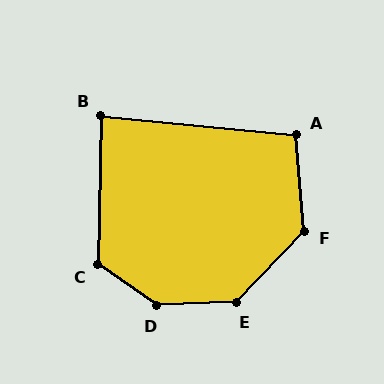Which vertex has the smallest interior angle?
B, at approximately 86 degrees.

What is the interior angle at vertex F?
Approximately 132 degrees (obtuse).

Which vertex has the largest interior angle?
D, at approximately 143 degrees.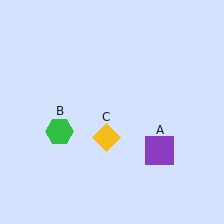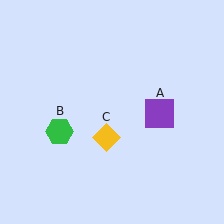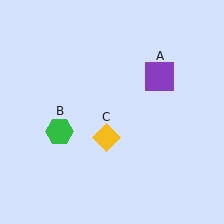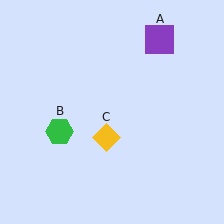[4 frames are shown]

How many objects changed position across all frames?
1 object changed position: purple square (object A).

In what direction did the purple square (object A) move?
The purple square (object A) moved up.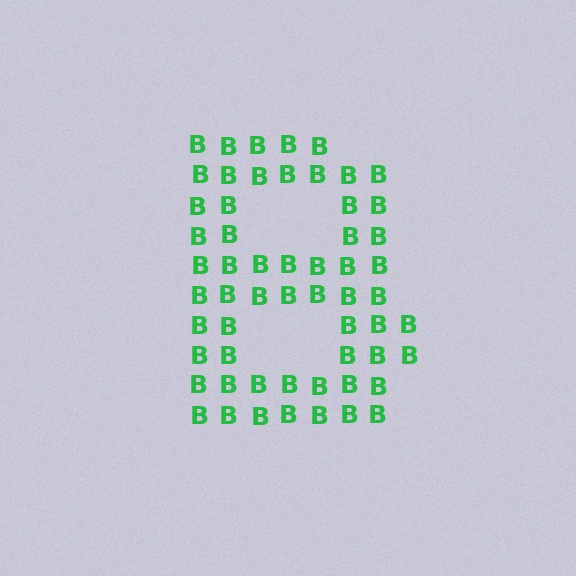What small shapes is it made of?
It is made of small letter B's.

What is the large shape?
The large shape is the letter B.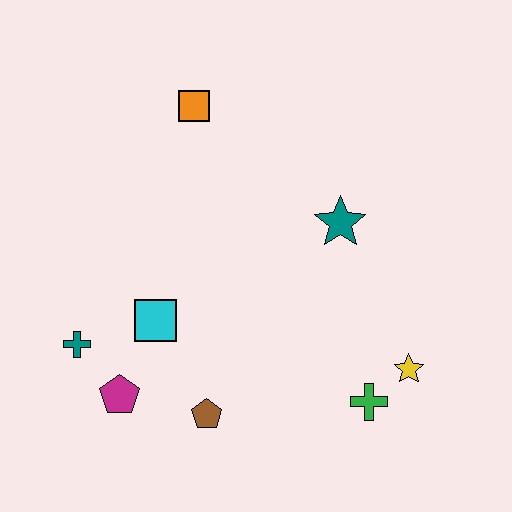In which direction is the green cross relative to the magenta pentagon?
The green cross is to the right of the magenta pentagon.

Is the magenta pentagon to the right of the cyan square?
No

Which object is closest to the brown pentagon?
The magenta pentagon is closest to the brown pentagon.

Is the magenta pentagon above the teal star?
No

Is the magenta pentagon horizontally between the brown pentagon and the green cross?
No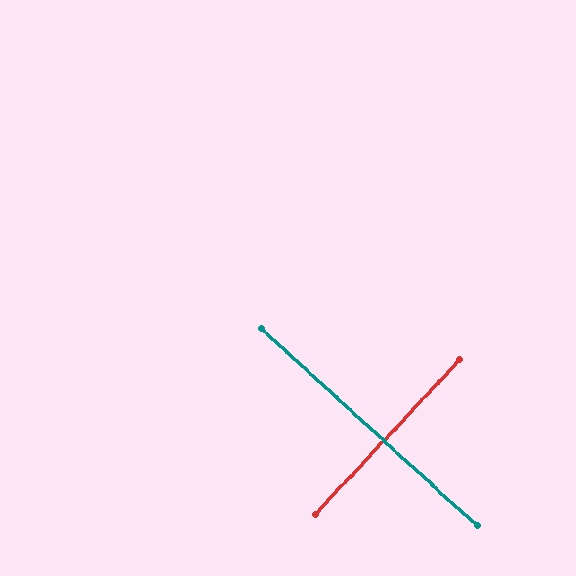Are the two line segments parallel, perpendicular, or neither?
Perpendicular — they meet at approximately 89°.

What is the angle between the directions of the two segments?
Approximately 89 degrees.